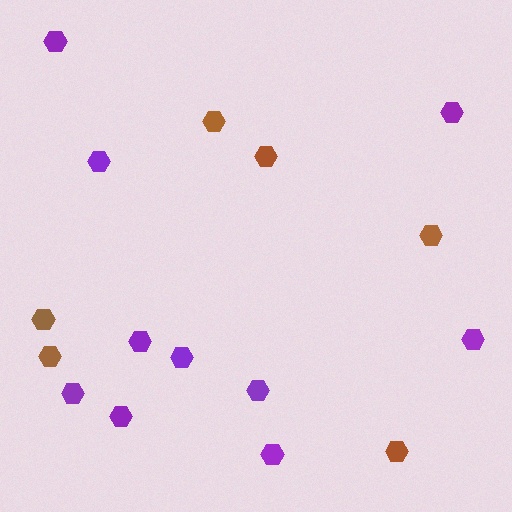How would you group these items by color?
There are 2 groups: one group of purple hexagons (10) and one group of brown hexagons (6).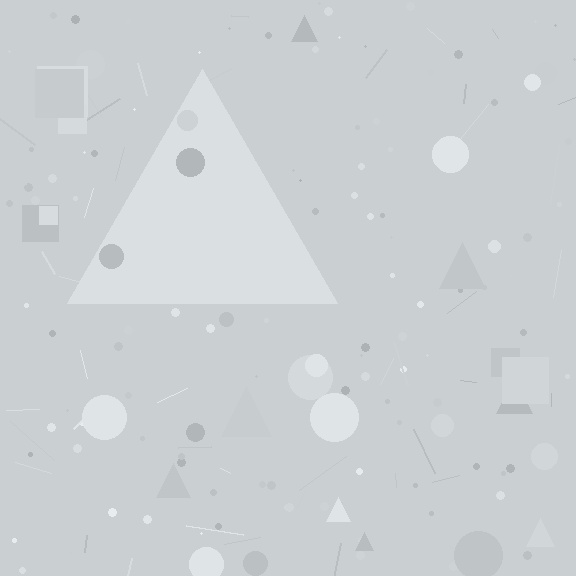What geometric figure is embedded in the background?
A triangle is embedded in the background.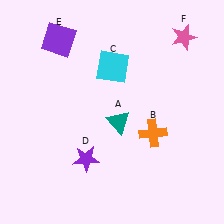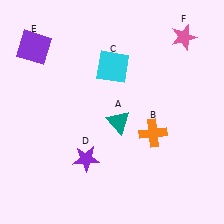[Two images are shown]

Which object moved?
The purple square (E) moved left.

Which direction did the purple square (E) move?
The purple square (E) moved left.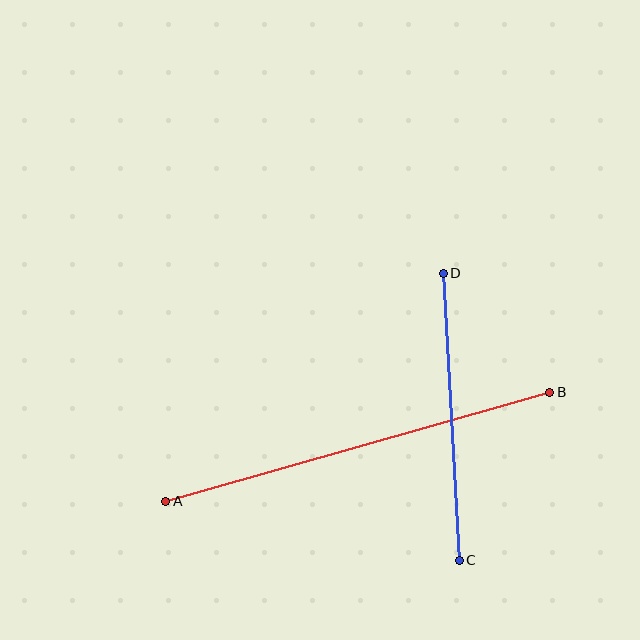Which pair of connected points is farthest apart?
Points A and B are farthest apart.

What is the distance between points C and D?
The distance is approximately 287 pixels.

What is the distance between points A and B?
The distance is approximately 399 pixels.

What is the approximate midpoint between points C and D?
The midpoint is at approximately (451, 417) pixels.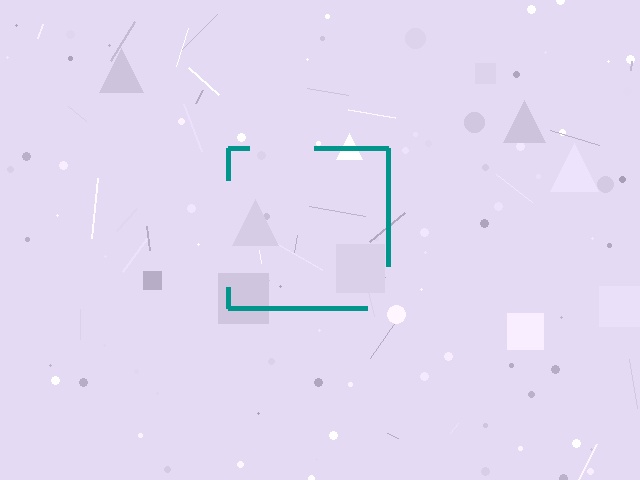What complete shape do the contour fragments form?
The contour fragments form a square.